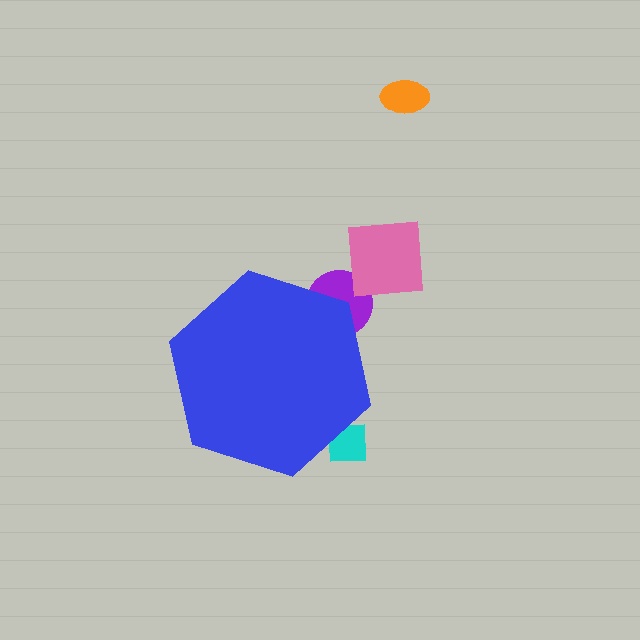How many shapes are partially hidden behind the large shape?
2 shapes are partially hidden.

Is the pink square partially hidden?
No, the pink square is fully visible.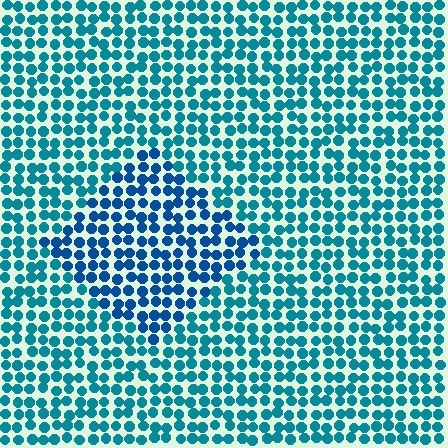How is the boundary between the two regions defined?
The boundary is defined purely by a slight shift in hue (about 26 degrees). Spacing, size, and orientation are identical on both sides.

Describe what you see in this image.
The image is filled with small teal elements in a uniform arrangement. A diamond-shaped region is visible where the elements are tinted to a slightly different hue, forming a subtle color boundary.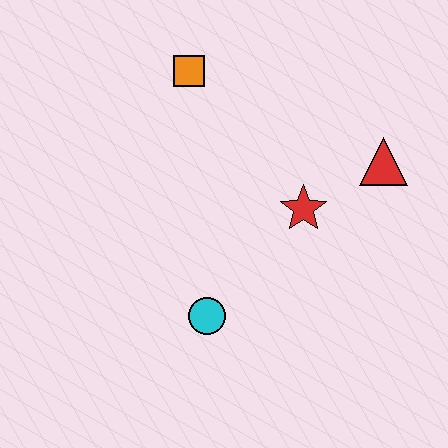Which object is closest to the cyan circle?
The red star is closest to the cyan circle.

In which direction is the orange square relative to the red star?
The orange square is above the red star.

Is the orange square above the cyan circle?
Yes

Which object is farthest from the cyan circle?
The orange square is farthest from the cyan circle.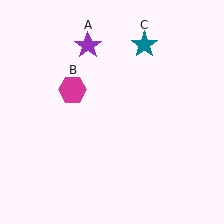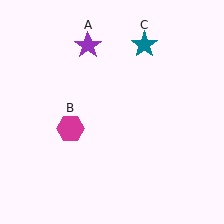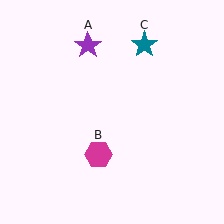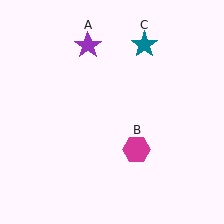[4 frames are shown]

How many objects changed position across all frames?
1 object changed position: magenta hexagon (object B).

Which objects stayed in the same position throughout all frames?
Purple star (object A) and teal star (object C) remained stationary.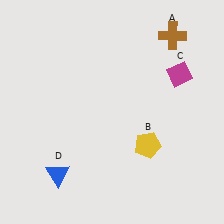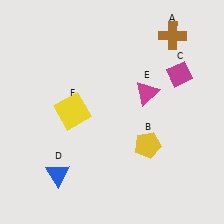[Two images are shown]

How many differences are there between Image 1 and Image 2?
There are 2 differences between the two images.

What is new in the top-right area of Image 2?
A magenta triangle (E) was added in the top-right area of Image 2.